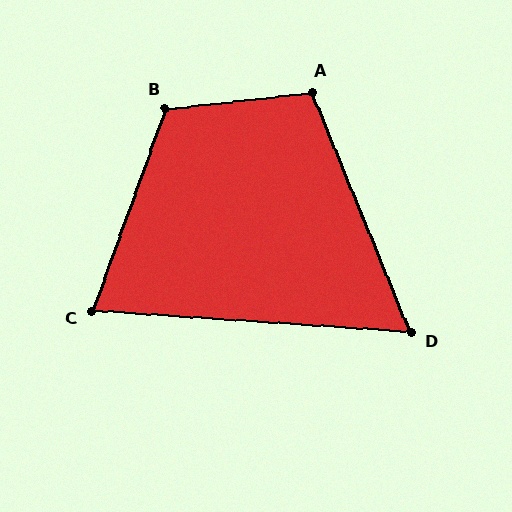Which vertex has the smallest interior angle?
D, at approximately 64 degrees.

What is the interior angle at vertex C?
Approximately 74 degrees (acute).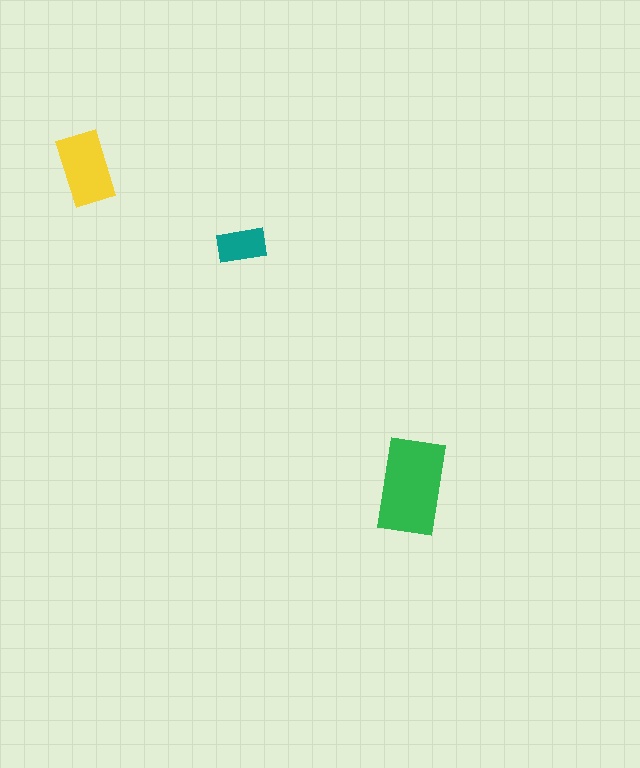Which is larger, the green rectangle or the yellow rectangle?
The green one.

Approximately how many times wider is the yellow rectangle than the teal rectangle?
About 1.5 times wider.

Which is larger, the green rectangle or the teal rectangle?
The green one.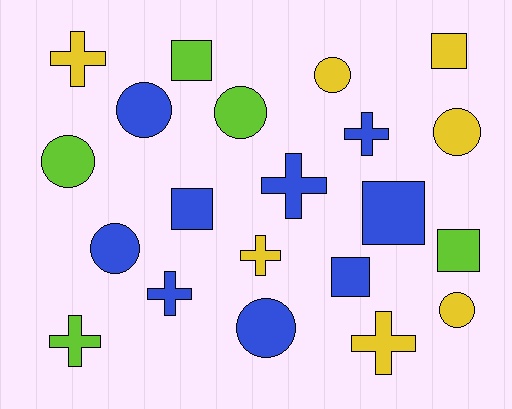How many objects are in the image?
There are 21 objects.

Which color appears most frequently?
Blue, with 9 objects.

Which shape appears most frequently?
Circle, with 8 objects.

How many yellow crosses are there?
There are 3 yellow crosses.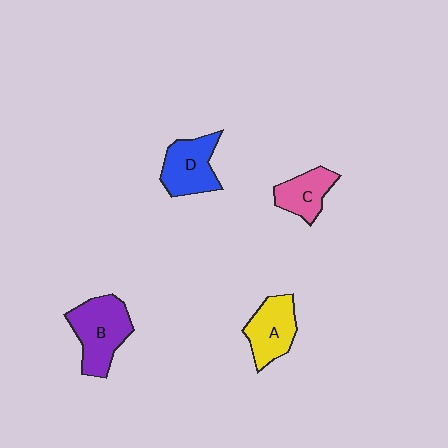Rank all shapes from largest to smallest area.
From largest to smallest: B (purple), D (blue), A (yellow), C (pink).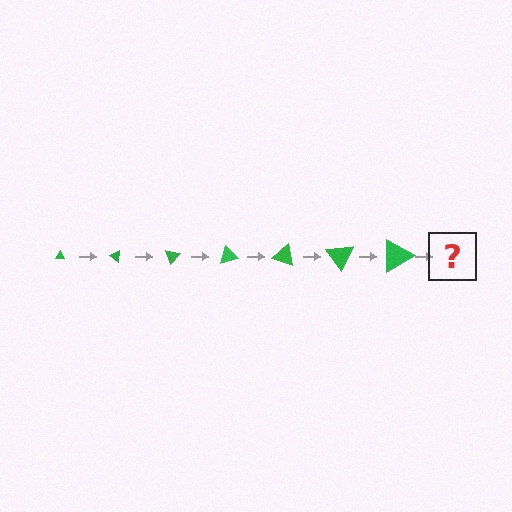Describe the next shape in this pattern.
It should be a triangle, larger than the previous one and rotated 245 degrees from the start.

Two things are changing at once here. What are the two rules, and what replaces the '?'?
The two rules are that the triangle grows larger each step and it rotates 35 degrees each step. The '?' should be a triangle, larger than the previous one and rotated 245 degrees from the start.